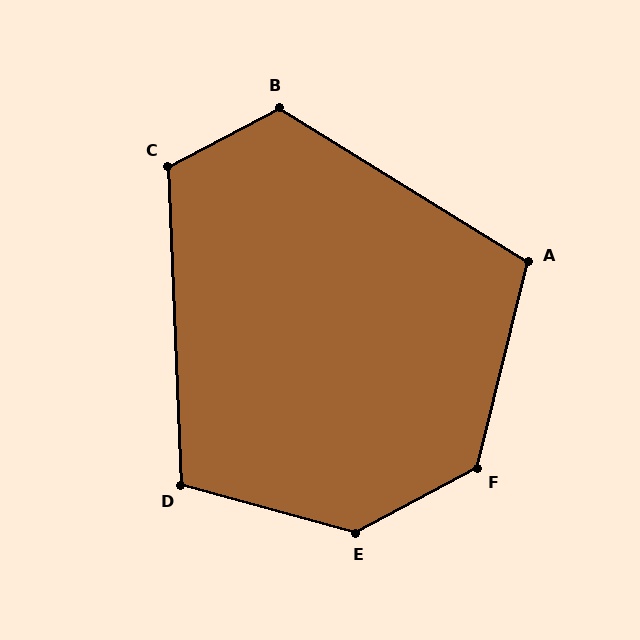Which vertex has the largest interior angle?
E, at approximately 137 degrees.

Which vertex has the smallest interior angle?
D, at approximately 108 degrees.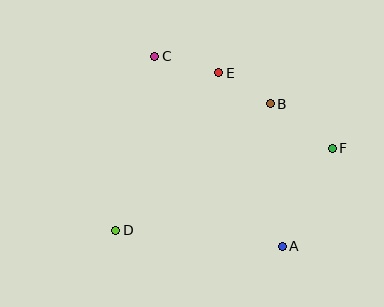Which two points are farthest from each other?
Points D and F are farthest from each other.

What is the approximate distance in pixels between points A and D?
The distance between A and D is approximately 168 pixels.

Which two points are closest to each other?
Points B and E are closest to each other.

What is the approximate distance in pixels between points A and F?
The distance between A and F is approximately 110 pixels.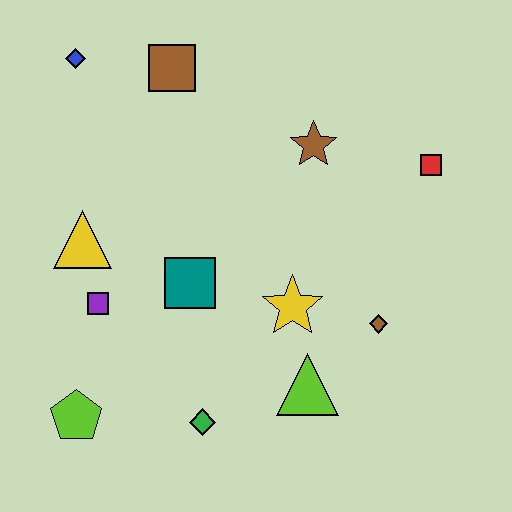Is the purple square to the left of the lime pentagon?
No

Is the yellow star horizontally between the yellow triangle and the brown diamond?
Yes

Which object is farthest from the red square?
The lime pentagon is farthest from the red square.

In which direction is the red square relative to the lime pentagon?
The red square is to the right of the lime pentagon.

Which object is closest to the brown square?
The blue diamond is closest to the brown square.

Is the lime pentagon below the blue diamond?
Yes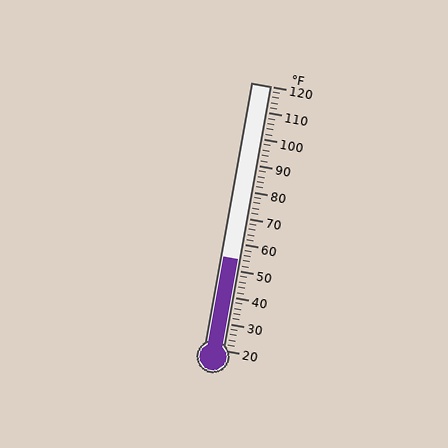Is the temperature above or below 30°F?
The temperature is above 30°F.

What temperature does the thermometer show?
The thermometer shows approximately 54°F.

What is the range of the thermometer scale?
The thermometer scale ranges from 20°F to 120°F.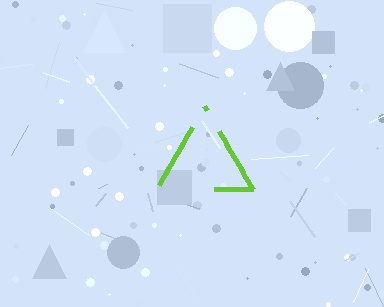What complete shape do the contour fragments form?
The contour fragments form a triangle.